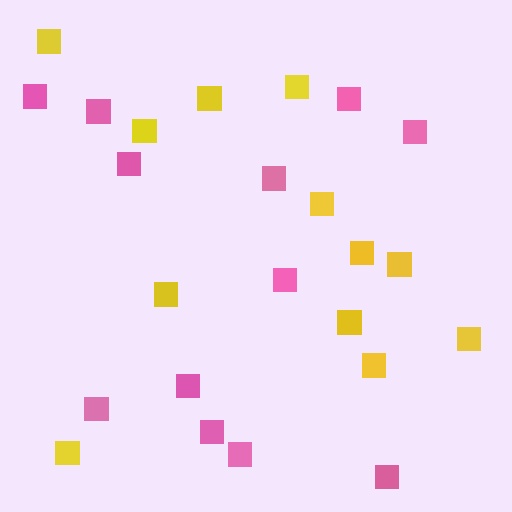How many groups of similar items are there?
There are 2 groups: one group of pink squares (12) and one group of yellow squares (12).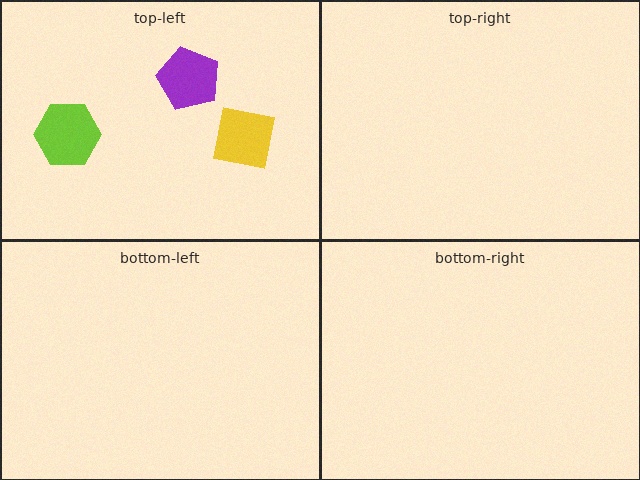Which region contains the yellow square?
The top-left region.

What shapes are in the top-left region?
The purple pentagon, the lime hexagon, the yellow square.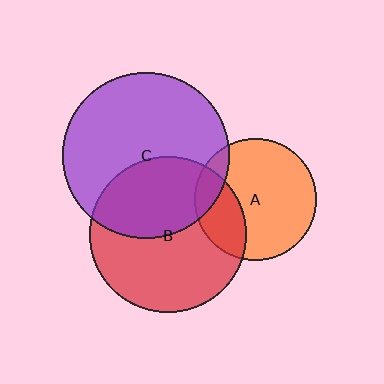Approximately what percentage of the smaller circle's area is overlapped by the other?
Approximately 25%.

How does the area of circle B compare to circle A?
Approximately 1.7 times.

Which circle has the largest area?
Circle C (purple).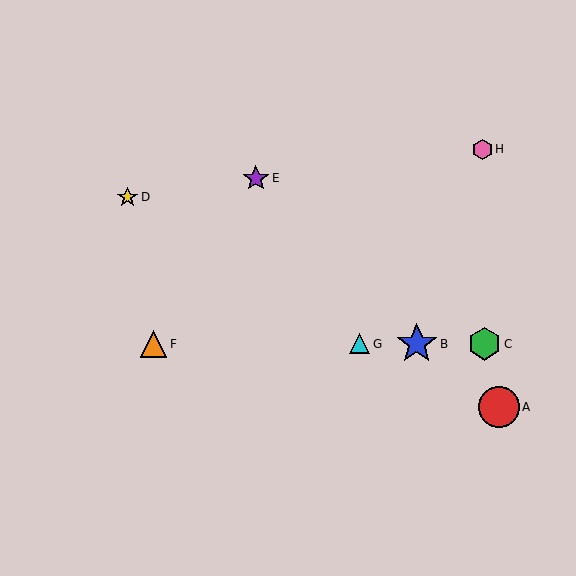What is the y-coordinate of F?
Object F is at y≈344.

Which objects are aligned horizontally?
Objects B, C, F, G are aligned horizontally.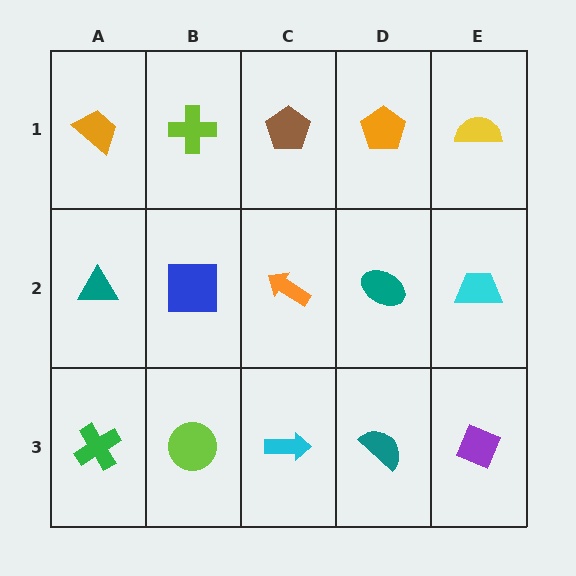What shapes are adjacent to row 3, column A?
A teal triangle (row 2, column A), a lime circle (row 3, column B).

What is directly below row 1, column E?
A cyan trapezoid.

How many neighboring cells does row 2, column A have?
3.